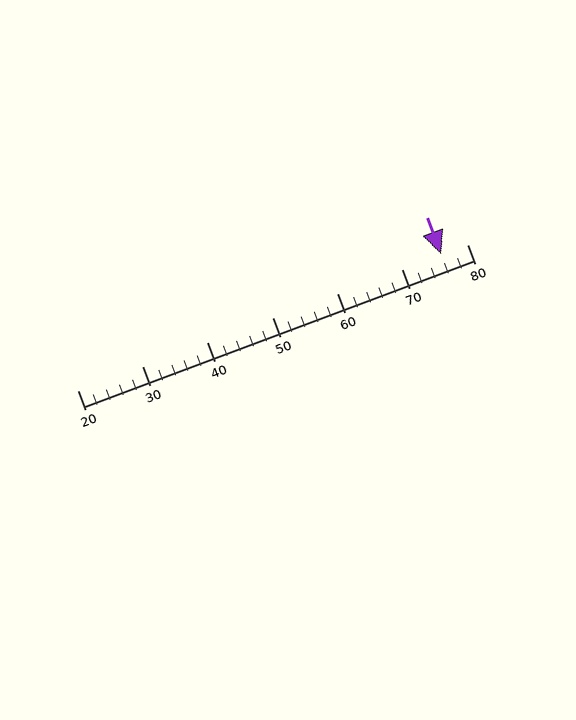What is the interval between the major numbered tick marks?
The major tick marks are spaced 10 units apart.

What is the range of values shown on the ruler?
The ruler shows values from 20 to 80.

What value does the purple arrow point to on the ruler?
The purple arrow points to approximately 76.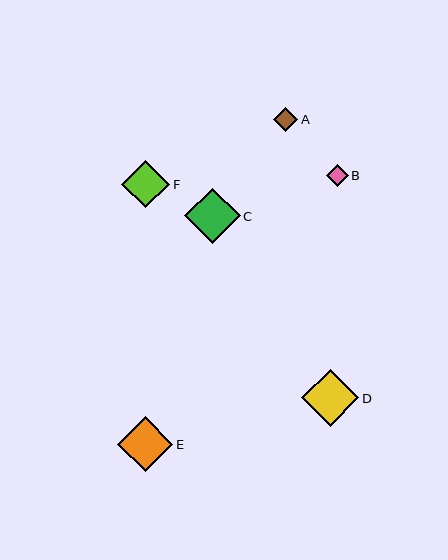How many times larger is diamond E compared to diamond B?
Diamond E is approximately 2.5 times the size of diamond B.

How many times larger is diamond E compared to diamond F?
Diamond E is approximately 1.2 times the size of diamond F.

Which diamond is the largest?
Diamond D is the largest with a size of approximately 57 pixels.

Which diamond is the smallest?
Diamond B is the smallest with a size of approximately 22 pixels.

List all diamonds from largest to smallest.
From largest to smallest: D, C, E, F, A, B.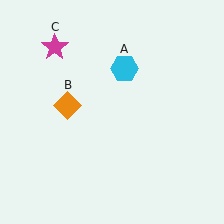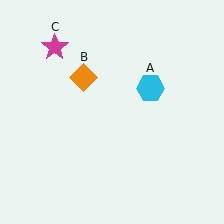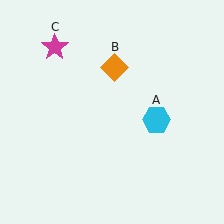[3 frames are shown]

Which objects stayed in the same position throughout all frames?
Magenta star (object C) remained stationary.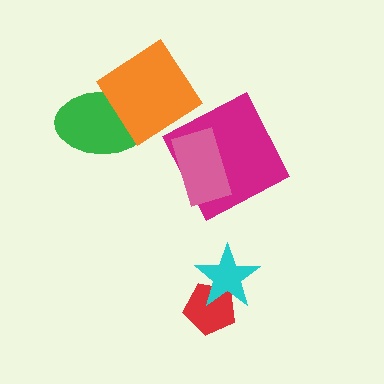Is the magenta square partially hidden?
Yes, it is partially covered by another shape.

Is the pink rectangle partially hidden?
No, no other shape covers it.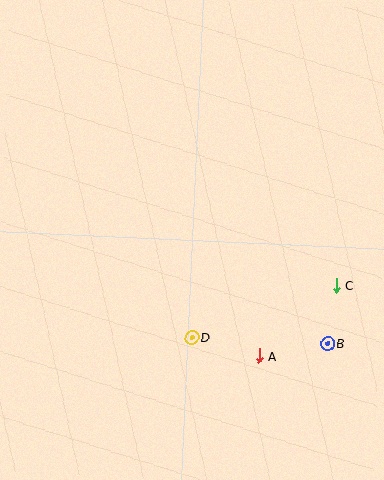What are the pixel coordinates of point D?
Point D is at (192, 337).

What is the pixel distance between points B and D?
The distance between B and D is 136 pixels.